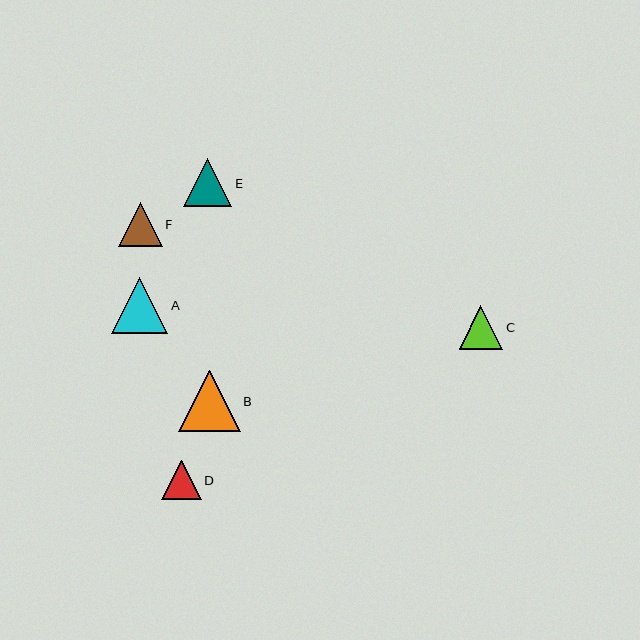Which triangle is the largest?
Triangle B is the largest with a size of approximately 62 pixels.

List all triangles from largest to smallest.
From largest to smallest: B, A, E, F, C, D.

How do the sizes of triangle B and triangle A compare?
Triangle B and triangle A are approximately the same size.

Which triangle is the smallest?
Triangle D is the smallest with a size of approximately 40 pixels.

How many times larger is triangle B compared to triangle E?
Triangle B is approximately 1.3 times the size of triangle E.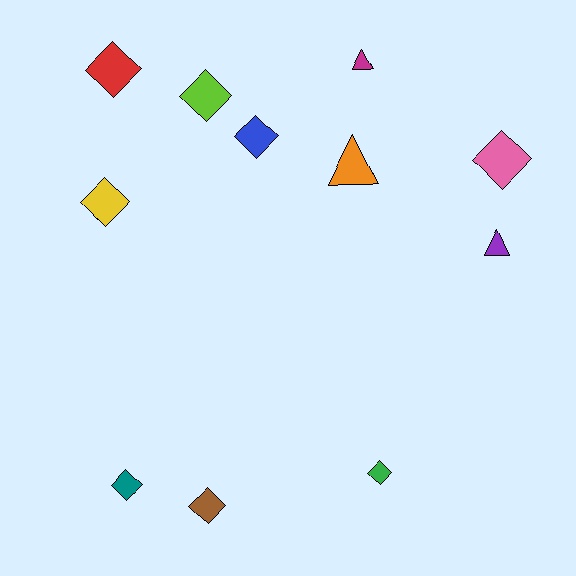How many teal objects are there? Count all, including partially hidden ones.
There is 1 teal object.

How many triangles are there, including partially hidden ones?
There are 3 triangles.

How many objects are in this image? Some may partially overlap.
There are 11 objects.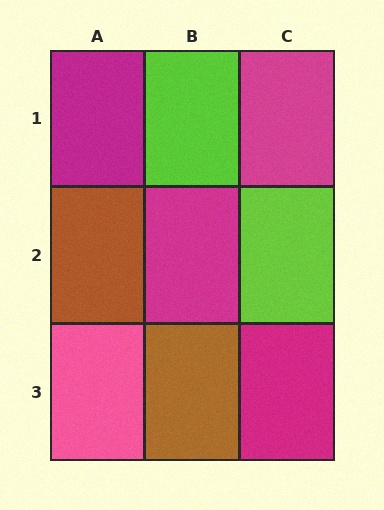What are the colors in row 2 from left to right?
Brown, magenta, lime.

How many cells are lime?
2 cells are lime.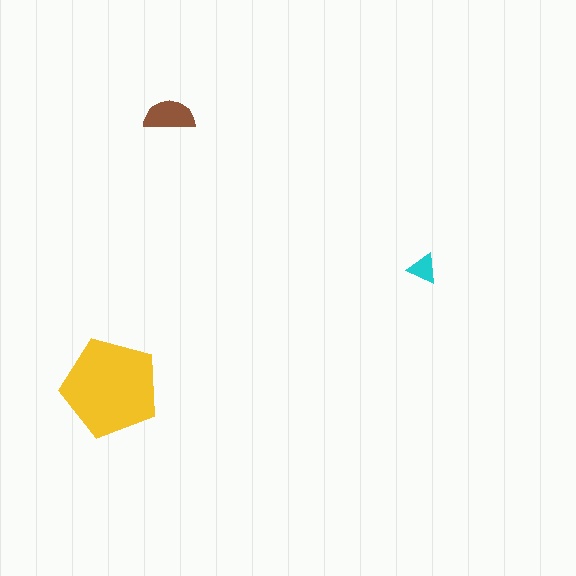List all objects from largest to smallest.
The yellow pentagon, the brown semicircle, the cyan triangle.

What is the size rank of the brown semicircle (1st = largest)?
2nd.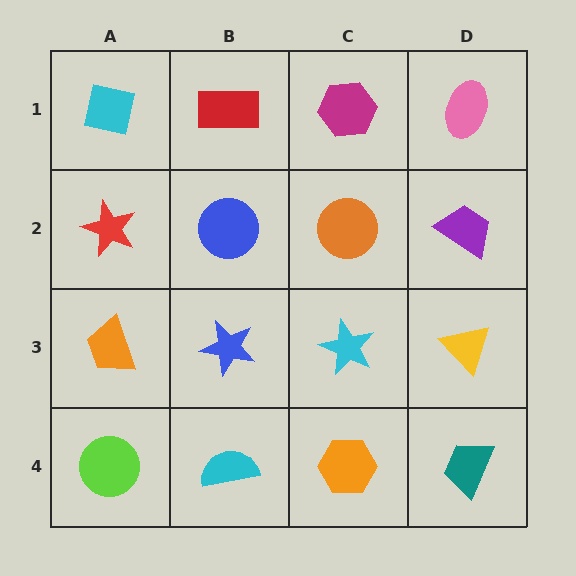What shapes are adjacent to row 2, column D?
A pink ellipse (row 1, column D), a yellow triangle (row 3, column D), an orange circle (row 2, column C).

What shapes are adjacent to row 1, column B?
A blue circle (row 2, column B), a cyan square (row 1, column A), a magenta hexagon (row 1, column C).